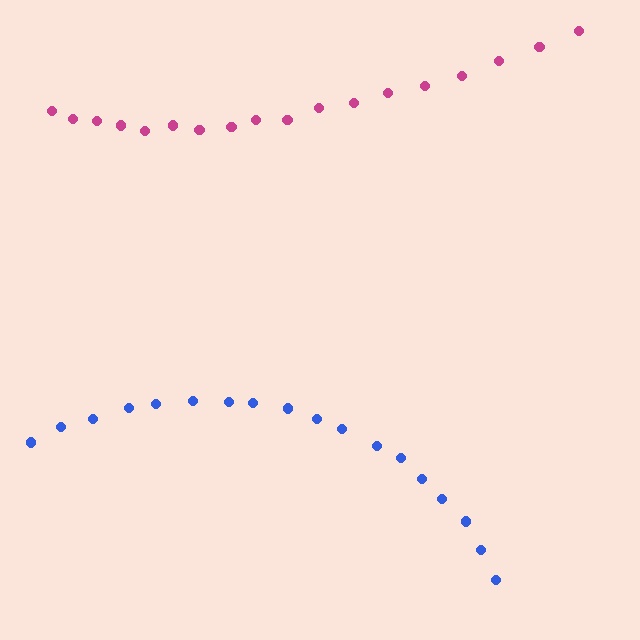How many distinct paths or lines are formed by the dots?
There are 2 distinct paths.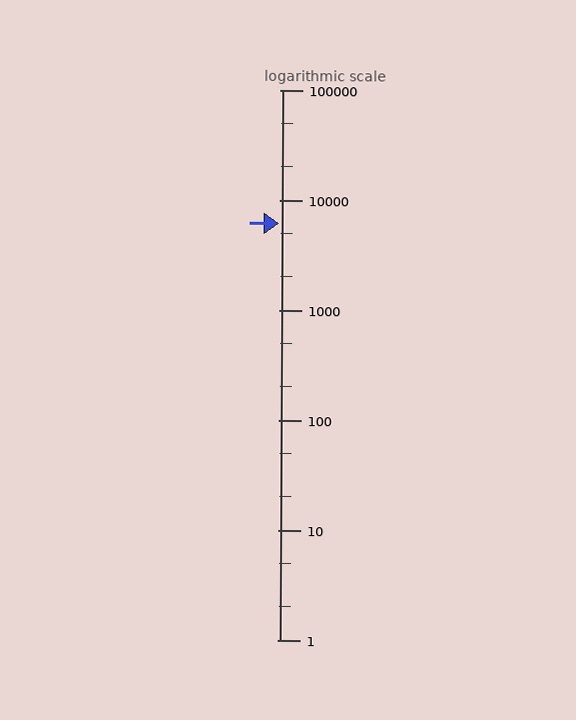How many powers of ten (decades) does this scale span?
The scale spans 5 decades, from 1 to 100000.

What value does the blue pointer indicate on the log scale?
The pointer indicates approximately 6100.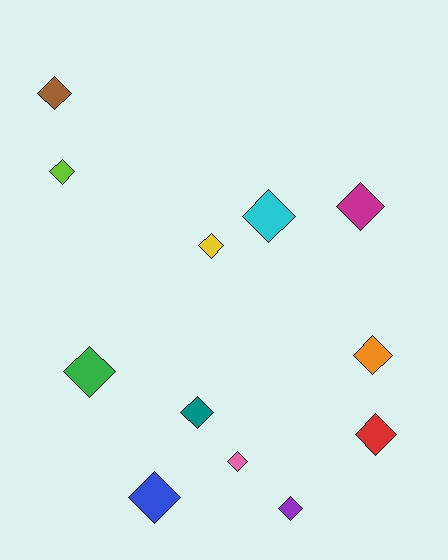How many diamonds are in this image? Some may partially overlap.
There are 12 diamonds.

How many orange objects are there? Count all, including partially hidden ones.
There is 1 orange object.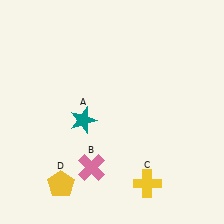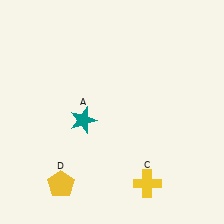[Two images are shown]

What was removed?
The pink cross (B) was removed in Image 2.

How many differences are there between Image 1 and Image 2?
There is 1 difference between the two images.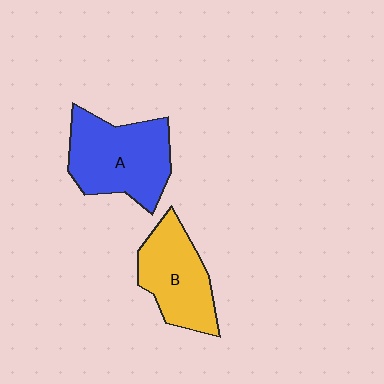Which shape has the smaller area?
Shape B (yellow).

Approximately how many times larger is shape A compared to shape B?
Approximately 1.2 times.